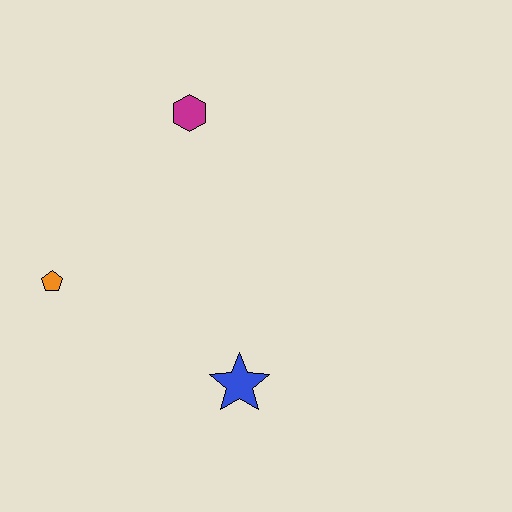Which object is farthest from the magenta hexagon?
The blue star is farthest from the magenta hexagon.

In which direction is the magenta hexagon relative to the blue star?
The magenta hexagon is above the blue star.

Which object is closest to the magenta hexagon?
The orange pentagon is closest to the magenta hexagon.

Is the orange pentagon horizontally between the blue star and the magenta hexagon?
No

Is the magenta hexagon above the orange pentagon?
Yes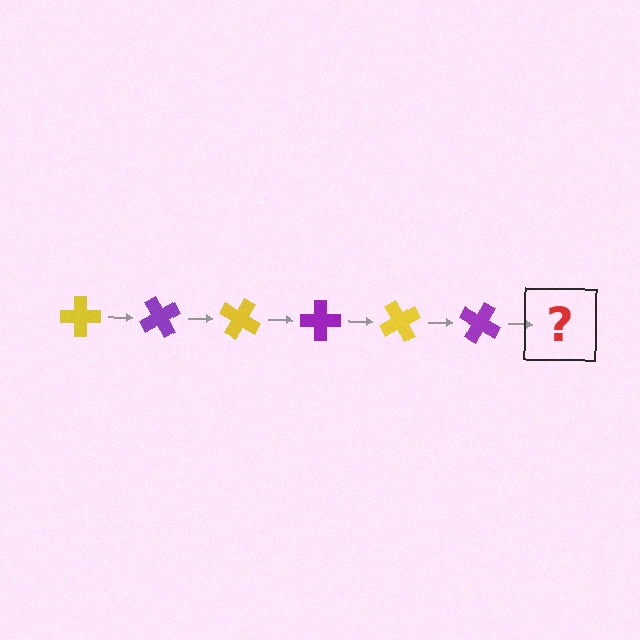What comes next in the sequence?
The next element should be a yellow cross, rotated 360 degrees from the start.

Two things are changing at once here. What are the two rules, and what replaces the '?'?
The two rules are that it rotates 60 degrees each step and the color cycles through yellow and purple. The '?' should be a yellow cross, rotated 360 degrees from the start.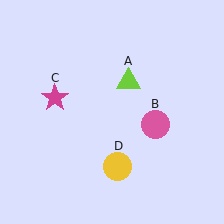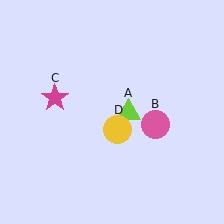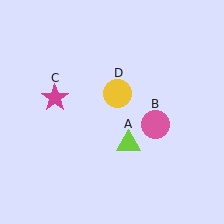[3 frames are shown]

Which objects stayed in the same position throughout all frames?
Pink circle (object B) and magenta star (object C) remained stationary.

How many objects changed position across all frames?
2 objects changed position: lime triangle (object A), yellow circle (object D).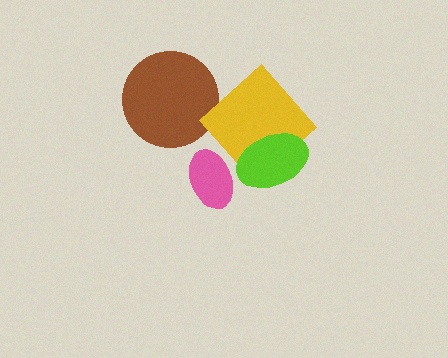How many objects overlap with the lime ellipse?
1 object overlaps with the lime ellipse.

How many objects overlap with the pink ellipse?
0 objects overlap with the pink ellipse.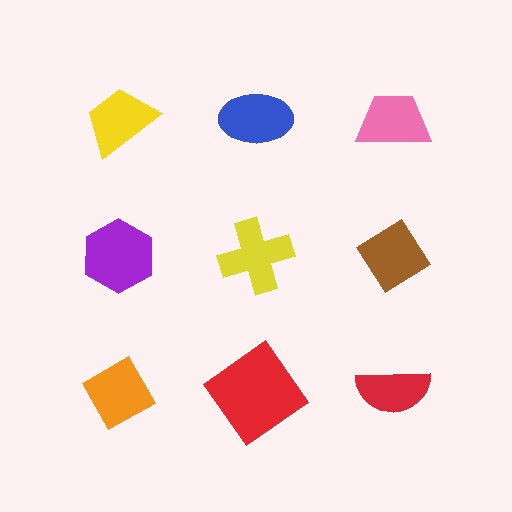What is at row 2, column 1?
A purple hexagon.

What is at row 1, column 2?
A blue ellipse.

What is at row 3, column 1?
An orange diamond.